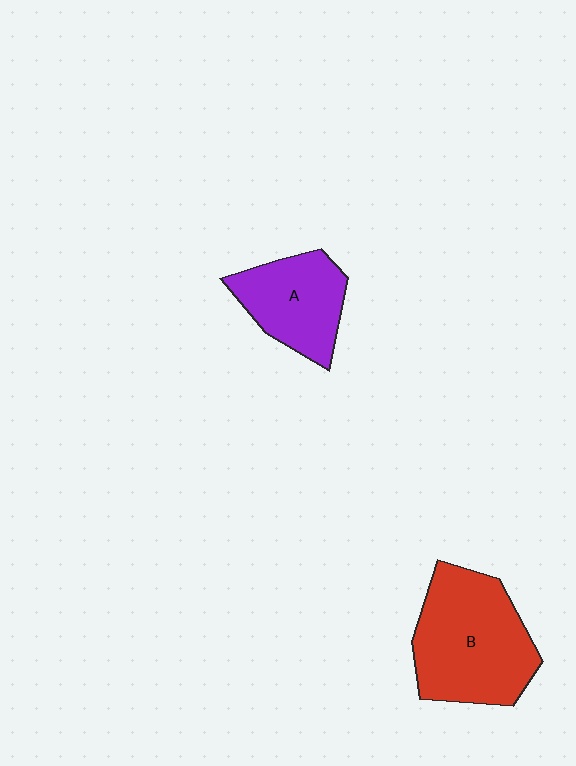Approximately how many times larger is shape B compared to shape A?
Approximately 1.6 times.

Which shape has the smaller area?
Shape A (purple).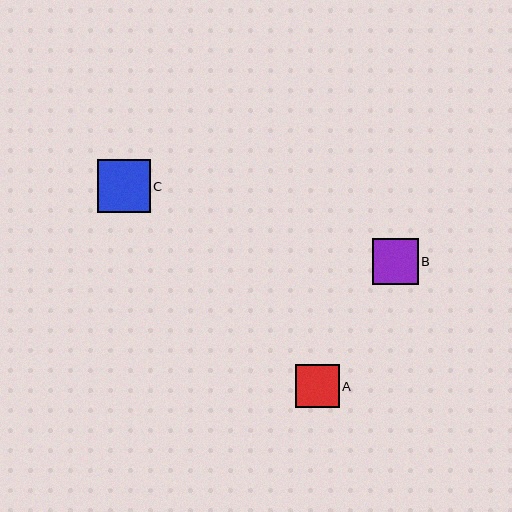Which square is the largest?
Square C is the largest with a size of approximately 53 pixels.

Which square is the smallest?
Square A is the smallest with a size of approximately 44 pixels.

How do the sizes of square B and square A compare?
Square B and square A are approximately the same size.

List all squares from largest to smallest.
From largest to smallest: C, B, A.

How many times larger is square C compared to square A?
Square C is approximately 1.2 times the size of square A.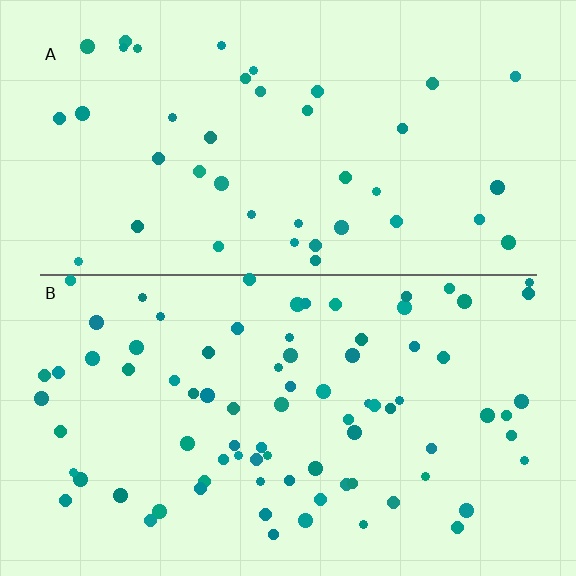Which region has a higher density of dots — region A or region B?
B (the bottom).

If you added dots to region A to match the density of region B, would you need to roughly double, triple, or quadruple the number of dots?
Approximately double.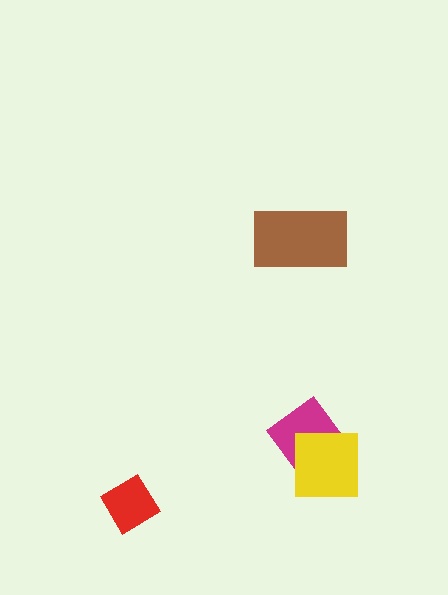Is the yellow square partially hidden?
No, no other shape covers it.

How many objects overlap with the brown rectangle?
0 objects overlap with the brown rectangle.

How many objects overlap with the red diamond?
0 objects overlap with the red diamond.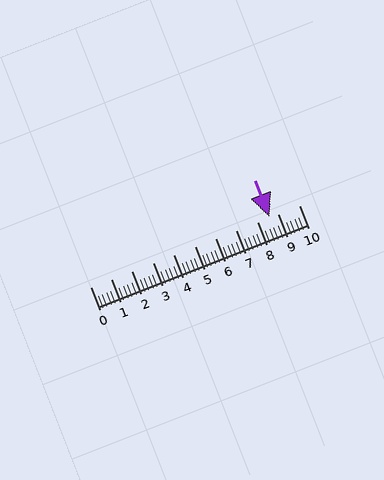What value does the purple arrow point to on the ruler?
The purple arrow points to approximately 8.6.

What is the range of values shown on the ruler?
The ruler shows values from 0 to 10.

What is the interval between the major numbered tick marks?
The major tick marks are spaced 1 units apart.